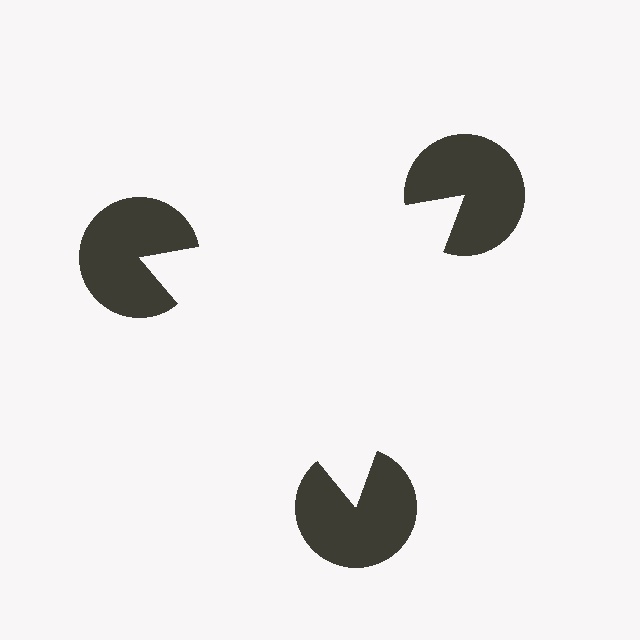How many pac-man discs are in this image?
There are 3 — one at each vertex of the illusory triangle.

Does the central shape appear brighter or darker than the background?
It typically appears slightly brighter than the background, even though no actual brightness change is drawn.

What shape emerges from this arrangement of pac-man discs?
An illusory triangle — its edges are inferred from the aligned wedge cuts in the pac-man discs, not physically drawn.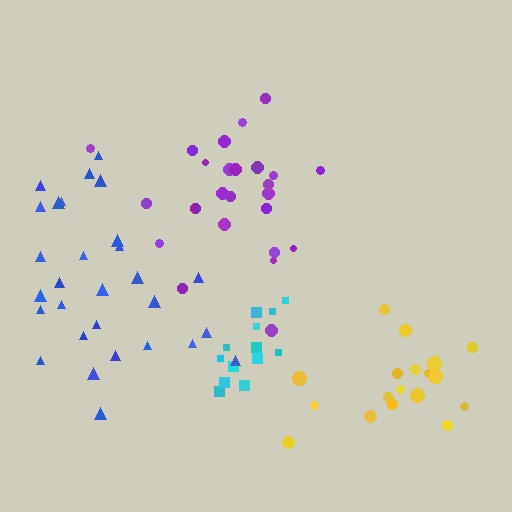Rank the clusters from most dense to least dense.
cyan, purple, yellow, blue.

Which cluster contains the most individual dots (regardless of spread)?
Blue (30).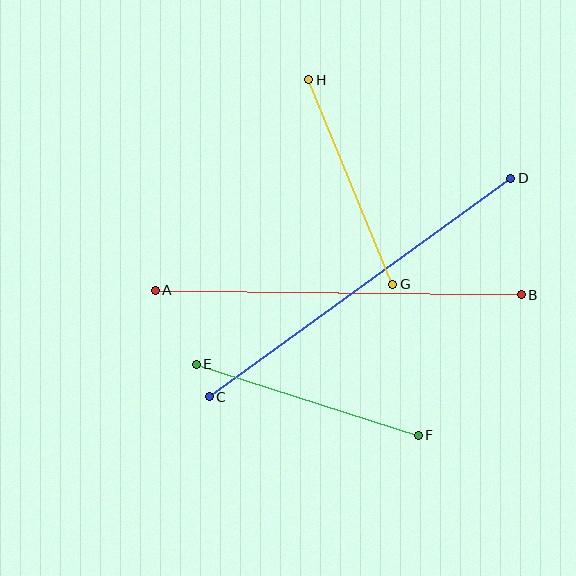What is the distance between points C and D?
The distance is approximately 372 pixels.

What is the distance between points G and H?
The distance is approximately 221 pixels.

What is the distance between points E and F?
The distance is approximately 233 pixels.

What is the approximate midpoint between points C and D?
The midpoint is at approximately (360, 288) pixels.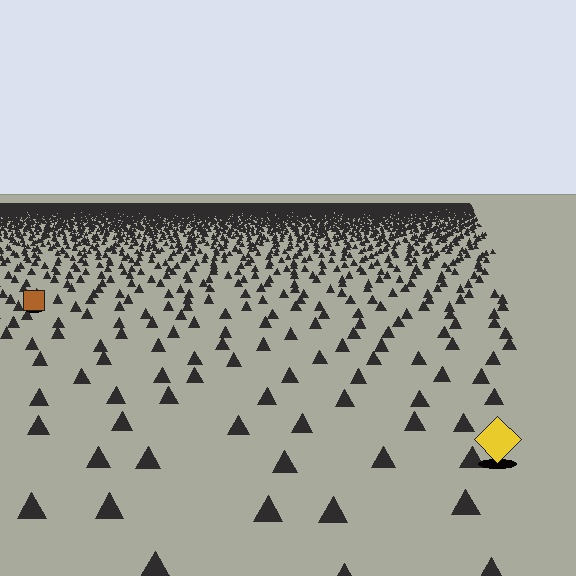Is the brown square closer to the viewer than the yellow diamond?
No. The yellow diamond is closer — you can tell from the texture gradient: the ground texture is coarser near it.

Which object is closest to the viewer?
The yellow diamond is closest. The texture marks near it are larger and more spread out.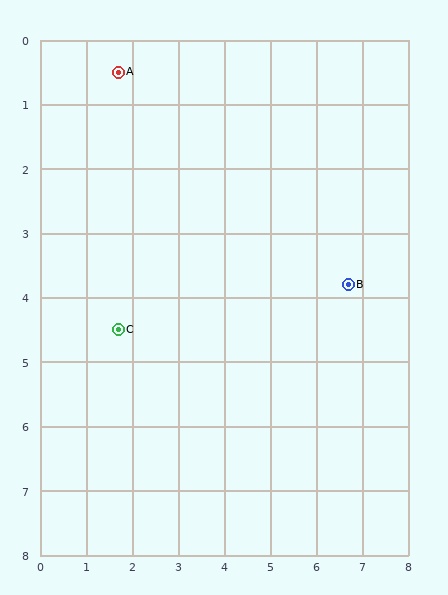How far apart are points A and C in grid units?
Points A and C are about 4.0 grid units apart.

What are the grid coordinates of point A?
Point A is at approximately (1.7, 0.5).